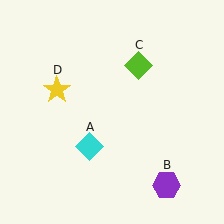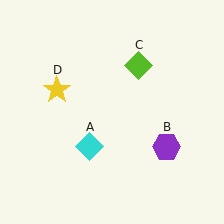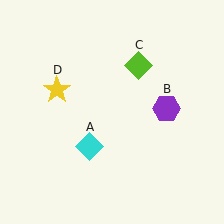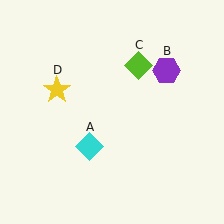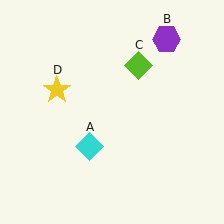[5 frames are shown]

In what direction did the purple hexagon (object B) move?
The purple hexagon (object B) moved up.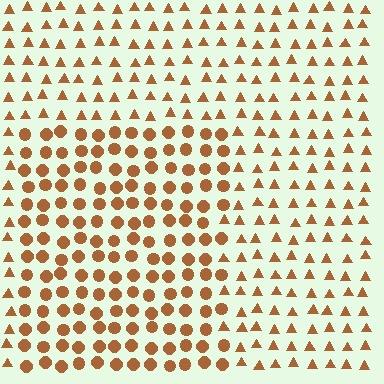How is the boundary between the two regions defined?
The boundary is defined by a change in element shape: circles inside vs. triangles outside. All elements share the same color and spacing.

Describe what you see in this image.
The image is filled with small brown elements arranged in a uniform grid. A rectangle-shaped region contains circles, while the surrounding area contains triangles. The boundary is defined purely by the change in element shape.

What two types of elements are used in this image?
The image uses circles inside the rectangle region and triangles outside it.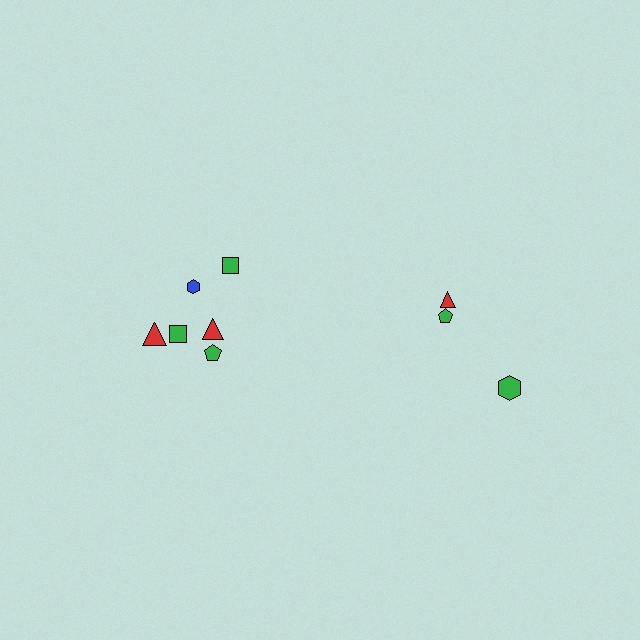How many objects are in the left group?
There are 6 objects.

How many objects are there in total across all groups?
There are 9 objects.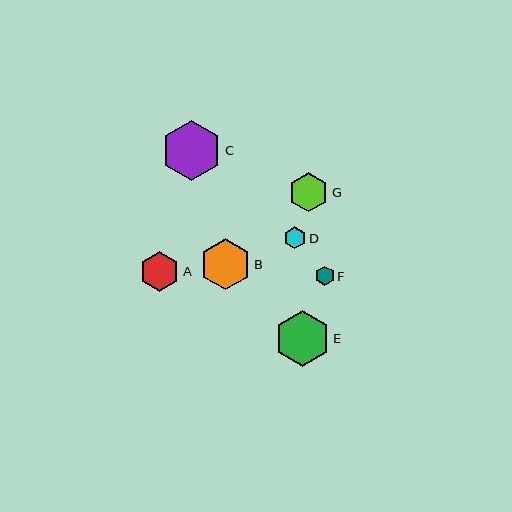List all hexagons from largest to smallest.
From largest to smallest: C, E, B, A, G, D, F.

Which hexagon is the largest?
Hexagon C is the largest with a size of approximately 60 pixels.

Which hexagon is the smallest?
Hexagon F is the smallest with a size of approximately 19 pixels.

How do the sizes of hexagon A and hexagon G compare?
Hexagon A and hexagon G are approximately the same size.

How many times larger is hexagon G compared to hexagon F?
Hexagon G is approximately 2.0 times the size of hexagon F.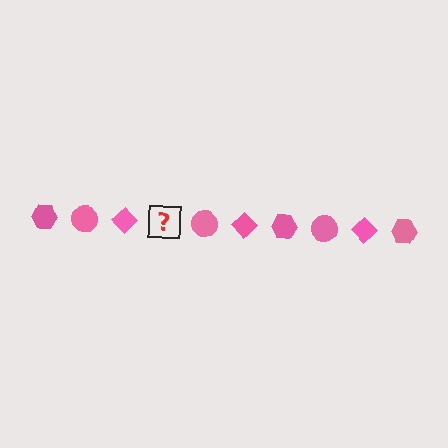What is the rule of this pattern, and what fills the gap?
The rule is that the pattern cycles through hexagon, circle, diamond shapes in pink. The gap should be filled with a pink hexagon.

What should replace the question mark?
The question mark should be replaced with a pink hexagon.